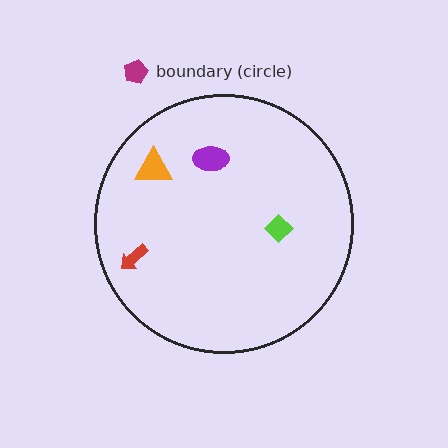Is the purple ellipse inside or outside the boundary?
Inside.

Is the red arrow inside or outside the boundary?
Inside.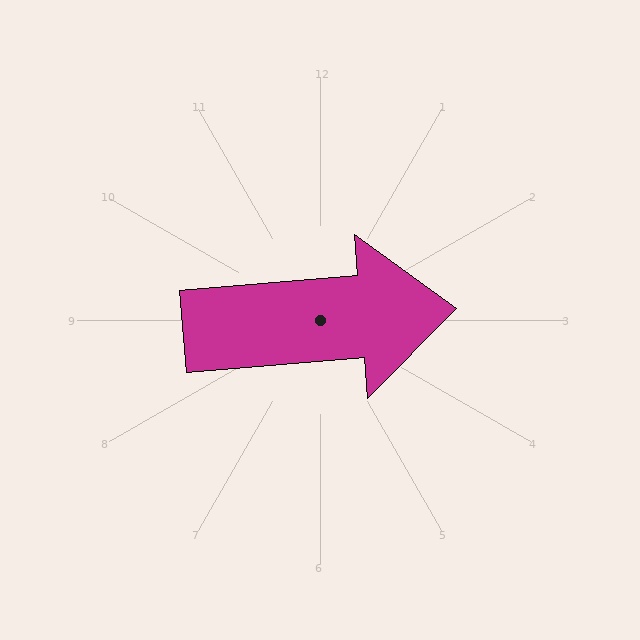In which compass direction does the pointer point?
East.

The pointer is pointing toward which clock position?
Roughly 3 o'clock.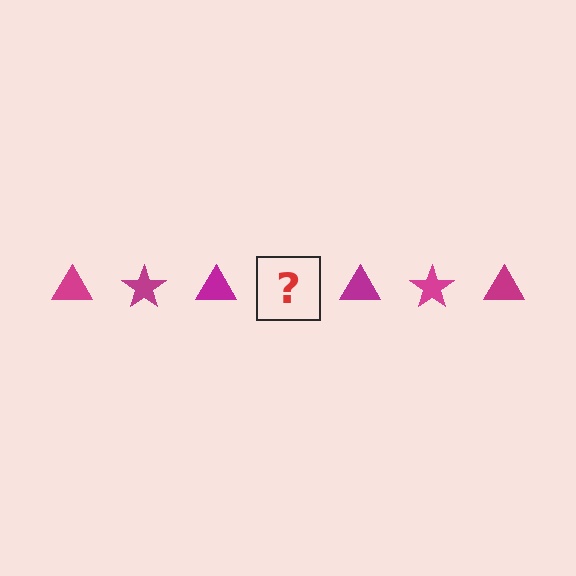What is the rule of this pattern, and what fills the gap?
The rule is that the pattern cycles through triangle, star shapes in magenta. The gap should be filled with a magenta star.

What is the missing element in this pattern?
The missing element is a magenta star.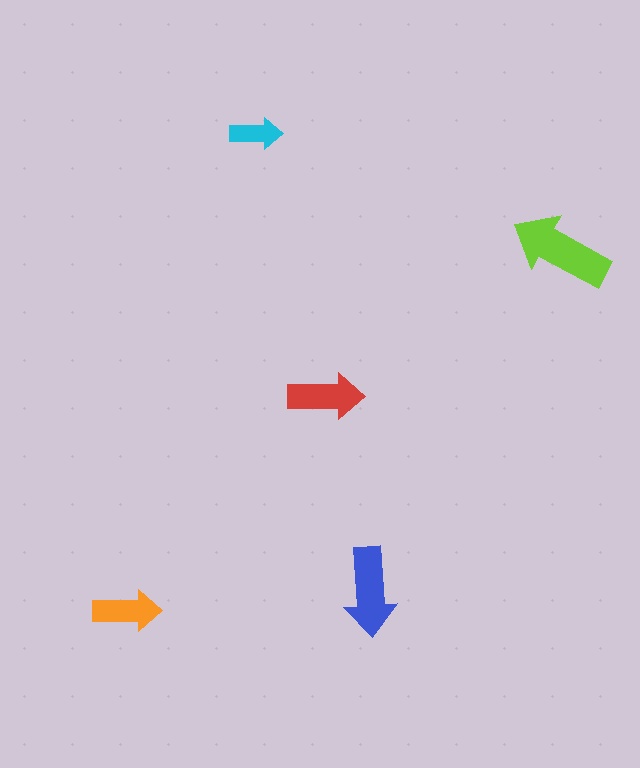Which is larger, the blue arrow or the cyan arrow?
The blue one.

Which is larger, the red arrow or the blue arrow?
The blue one.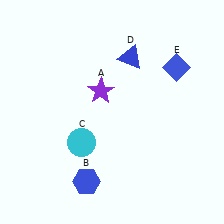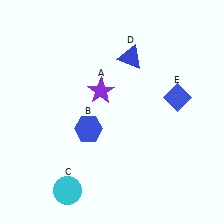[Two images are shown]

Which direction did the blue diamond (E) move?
The blue diamond (E) moved down.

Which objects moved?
The objects that moved are: the blue hexagon (B), the cyan circle (C), the blue diamond (E).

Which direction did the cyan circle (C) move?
The cyan circle (C) moved down.